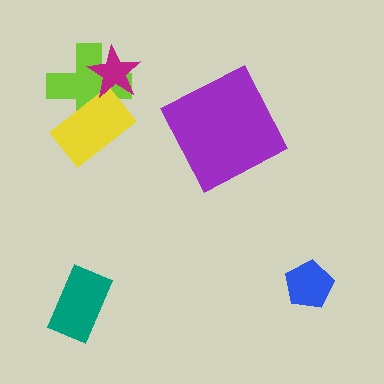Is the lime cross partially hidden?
Yes, it is partially covered by another shape.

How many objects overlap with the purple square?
0 objects overlap with the purple square.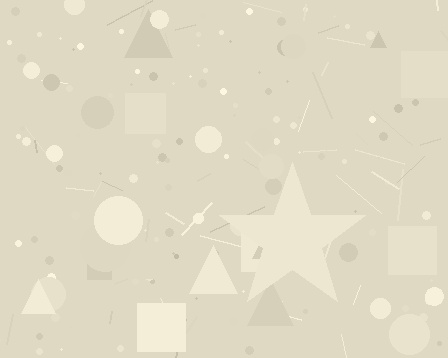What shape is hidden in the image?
A star is hidden in the image.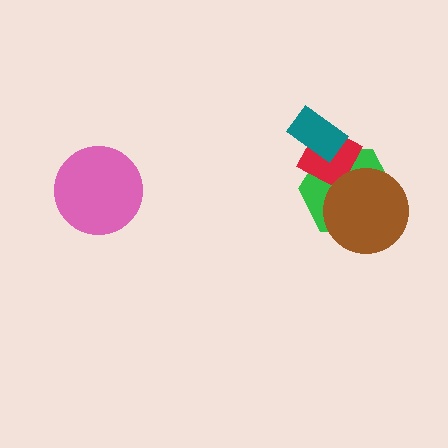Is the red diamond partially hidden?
Yes, it is partially covered by another shape.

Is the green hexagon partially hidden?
Yes, it is partially covered by another shape.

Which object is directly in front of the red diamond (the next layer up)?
The teal rectangle is directly in front of the red diamond.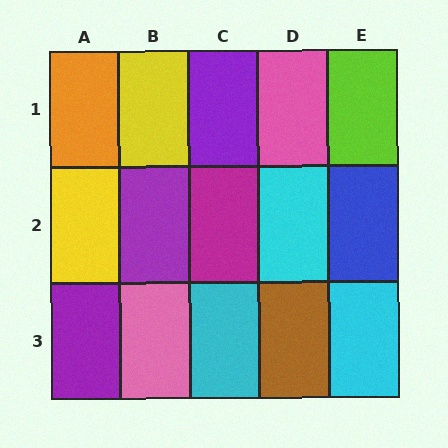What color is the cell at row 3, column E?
Cyan.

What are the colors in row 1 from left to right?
Orange, yellow, purple, pink, lime.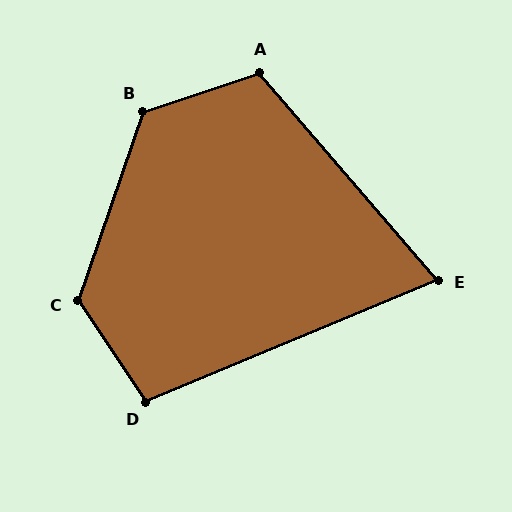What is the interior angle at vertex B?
Approximately 128 degrees (obtuse).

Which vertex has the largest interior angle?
C, at approximately 128 degrees.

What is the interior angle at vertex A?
Approximately 112 degrees (obtuse).